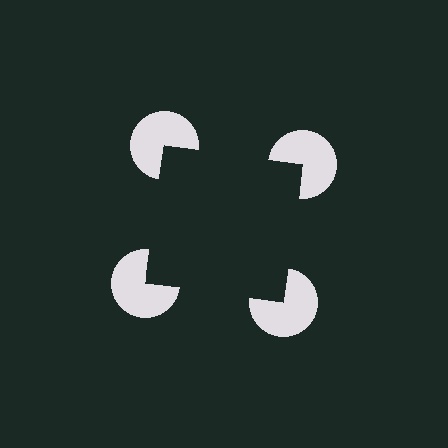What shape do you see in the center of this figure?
An illusory square — its edges are inferred from the aligned wedge cuts in the pac-man discs, not physically drawn.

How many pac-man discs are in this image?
There are 4 — one at each vertex of the illusory square.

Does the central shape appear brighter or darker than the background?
It typically appears slightly darker than the background, even though no actual brightness change is drawn.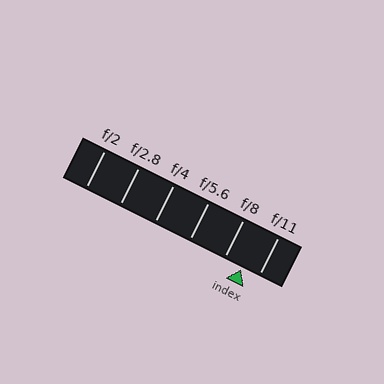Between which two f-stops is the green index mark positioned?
The index mark is between f/8 and f/11.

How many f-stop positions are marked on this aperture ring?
There are 6 f-stop positions marked.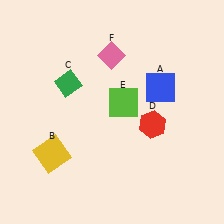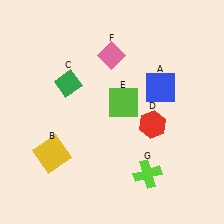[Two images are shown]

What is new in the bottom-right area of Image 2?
A lime cross (G) was added in the bottom-right area of Image 2.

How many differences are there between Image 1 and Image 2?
There is 1 difference between the two images.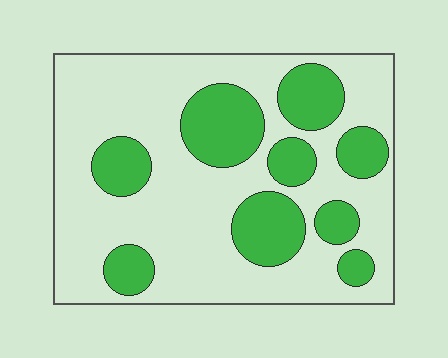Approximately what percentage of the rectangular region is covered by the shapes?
Approximately 30%.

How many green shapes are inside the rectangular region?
9.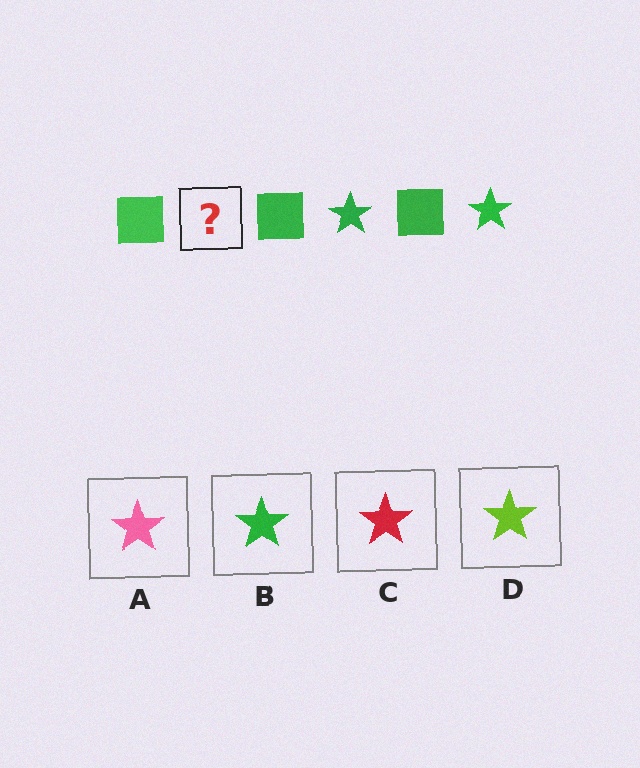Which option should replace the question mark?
Option B.